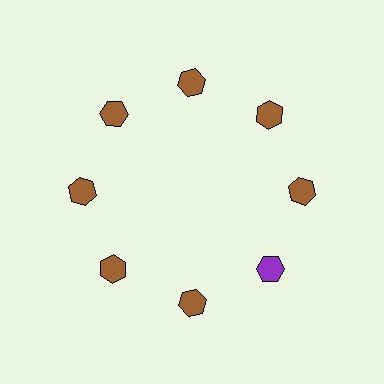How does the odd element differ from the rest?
It has a different color: purple instead of brown.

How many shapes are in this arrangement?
There are 8 shapes arranged in a ring pattern.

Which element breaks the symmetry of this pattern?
The purple hexagon at roughly the 4 o'clock position breaks the symmetry. All other shapes are brown hexagons.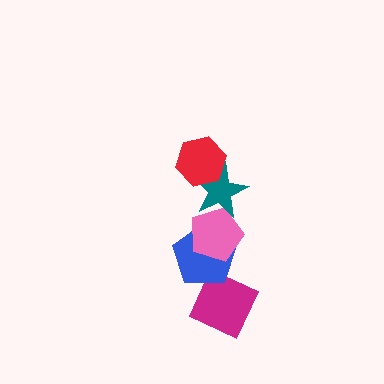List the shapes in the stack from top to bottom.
From top to bottom: the red hexagon, the teal star, the pink pentagon, the blue pentagon, the magenta diamond.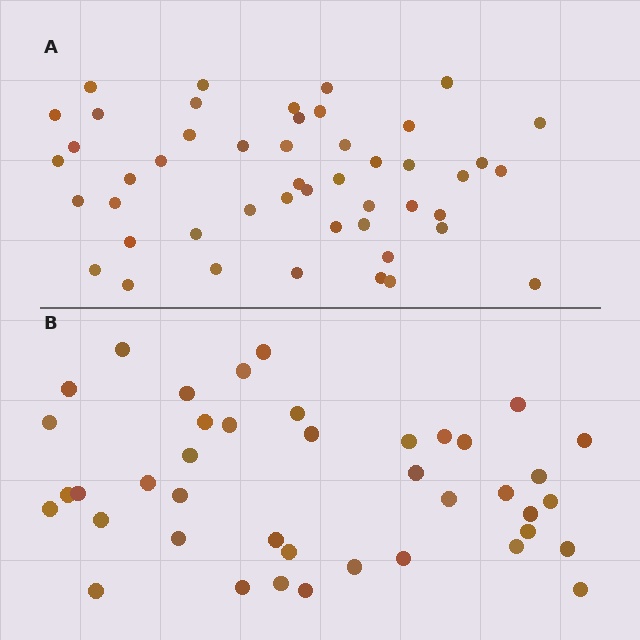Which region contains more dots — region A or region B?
Region A (the top region) has more dots.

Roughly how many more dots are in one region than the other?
Region A has roughly 8 or so more dots than region B.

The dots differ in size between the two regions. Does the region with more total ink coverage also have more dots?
No. Region B has more total ink coverage because its dots are larger, but region A actually contains more individual dots. Total area can be misleading — the number of items is what matters here.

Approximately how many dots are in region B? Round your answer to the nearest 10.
About 40 dots. (The exact count is 41, which rounds to 40.)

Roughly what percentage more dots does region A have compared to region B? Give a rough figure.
About 15% more.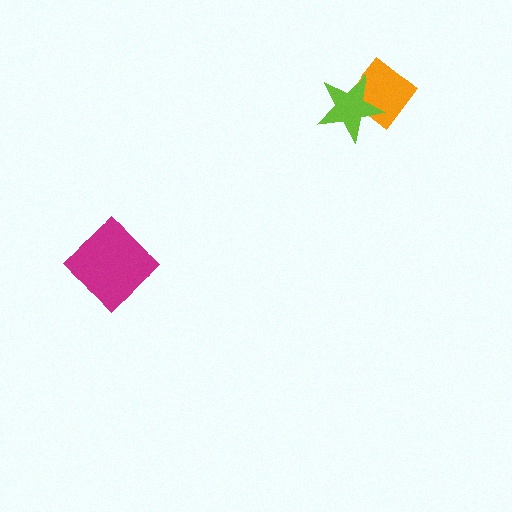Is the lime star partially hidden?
No, no other shape covers it.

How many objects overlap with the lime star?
1 object overlaps with the lime star.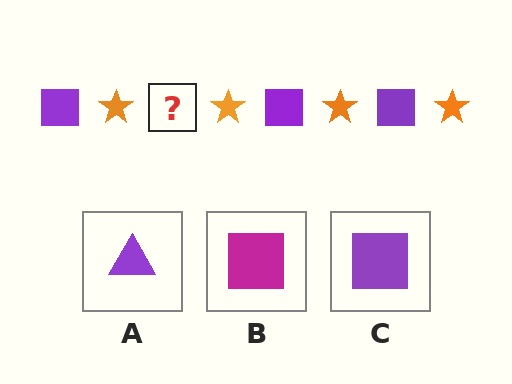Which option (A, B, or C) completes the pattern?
C.